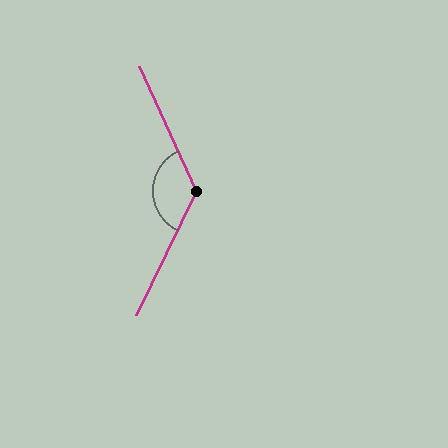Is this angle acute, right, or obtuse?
It is obtuse.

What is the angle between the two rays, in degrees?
Approximately 129 degrees.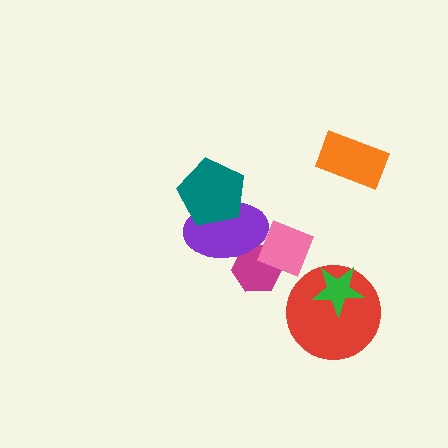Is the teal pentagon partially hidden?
No, no other shape covers it.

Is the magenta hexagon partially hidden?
Yes, it is partially covered by another shape.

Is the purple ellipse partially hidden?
Yes, it is partially covered by another shape.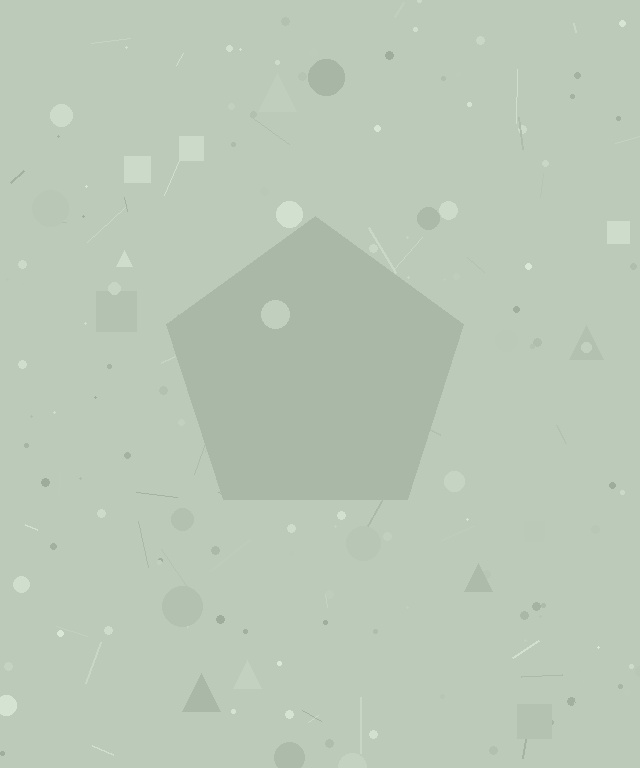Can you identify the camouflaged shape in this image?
The camouflaged shape is a pentagon.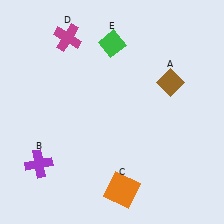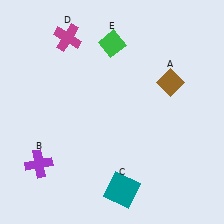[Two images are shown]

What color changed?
The square (C) changed from orange in Image 1 to teal in Image 2.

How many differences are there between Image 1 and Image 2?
There is 1 difference between the two images.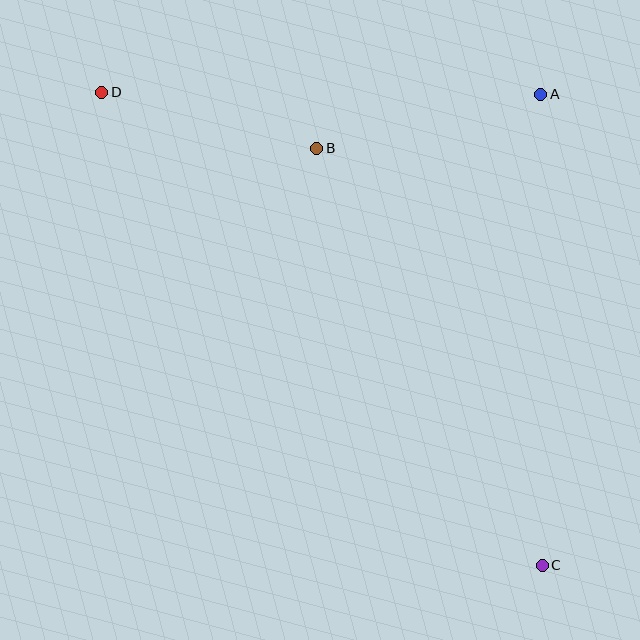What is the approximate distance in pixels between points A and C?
The distance between A and C is approximately 471 pixels.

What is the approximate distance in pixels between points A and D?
The distance between A and D is approximately 439 pixels.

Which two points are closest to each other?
Points B and D are closest to each other.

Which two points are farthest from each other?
Points C and D are farthest from each other.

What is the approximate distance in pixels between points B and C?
The distance between B and C is approximately 474 pixels.